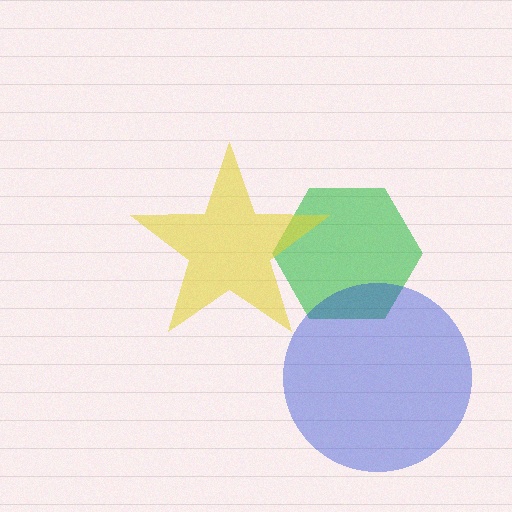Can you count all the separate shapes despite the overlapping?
Yes, there are 3 separate shapes.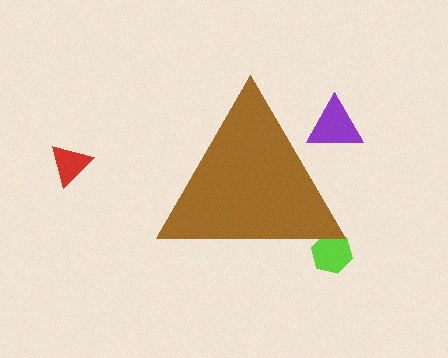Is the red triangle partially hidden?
No, the red triangle is fully visible.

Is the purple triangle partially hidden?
Yes, the purple triangle is partially hidden behind the brown triangle.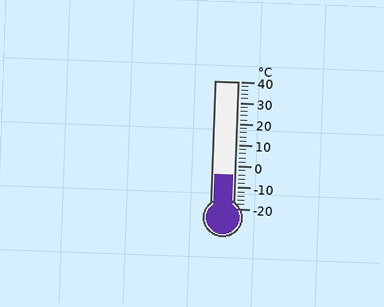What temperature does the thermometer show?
The thermometer shows approximately -4°C.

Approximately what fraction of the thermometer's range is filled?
The thermometer is filled to approximately 25% of its range.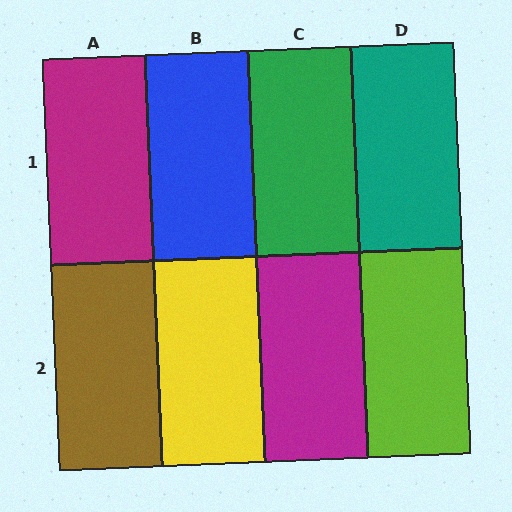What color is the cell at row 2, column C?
Magenta.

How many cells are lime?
1 cell is lime.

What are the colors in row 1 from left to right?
Magenta, blue, green, teal.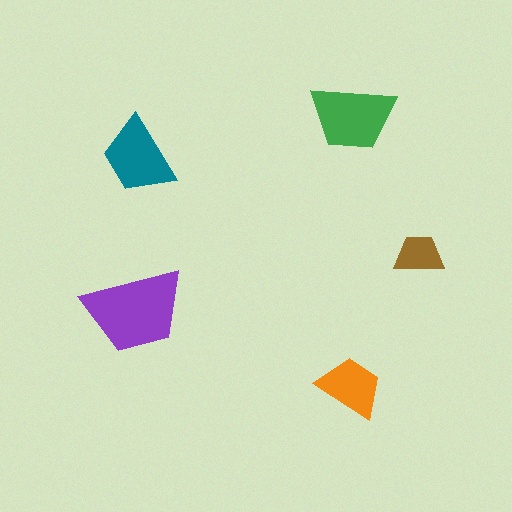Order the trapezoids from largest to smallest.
the purple one, the green one, the teal one, the orange one, the brown one.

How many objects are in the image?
There are 5 objects in the image.